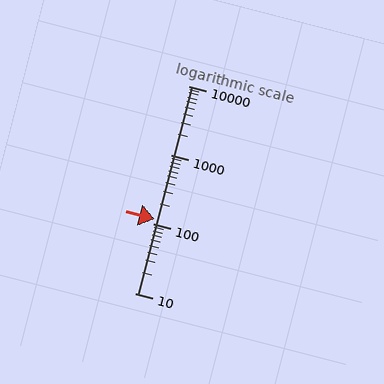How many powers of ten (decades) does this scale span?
The scale spans 3 decades, from 10 to 10000.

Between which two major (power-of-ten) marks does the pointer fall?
The pointer is between 100 and 1000.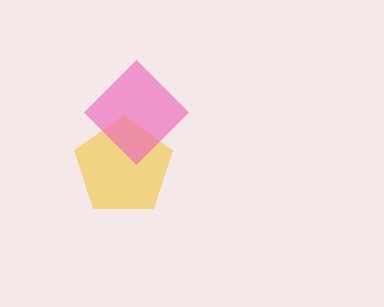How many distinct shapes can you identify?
There are 2 distinct shapes: a yellow pentagon, a pink diamond.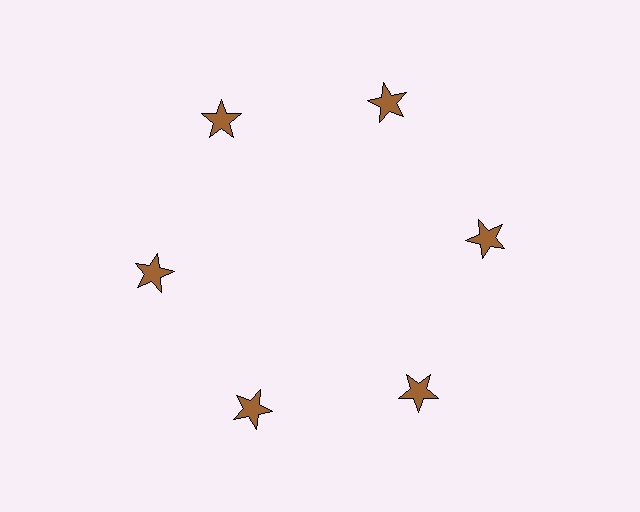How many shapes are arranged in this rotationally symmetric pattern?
There are 6 shapes, arranged in 6 groups of 1.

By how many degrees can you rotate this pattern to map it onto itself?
The pattern maps onto itself every 60 degrees of rotation.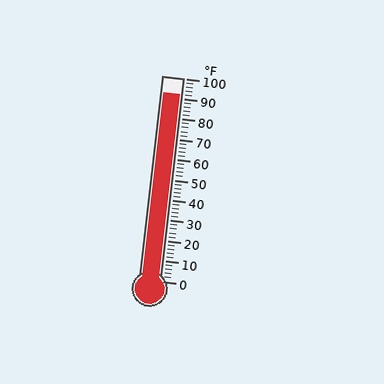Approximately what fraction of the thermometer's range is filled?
The thermometer is filled to approximately 90% of its range.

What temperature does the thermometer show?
The thermometer shows approximately 92°F.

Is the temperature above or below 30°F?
The temperature is above 30°F.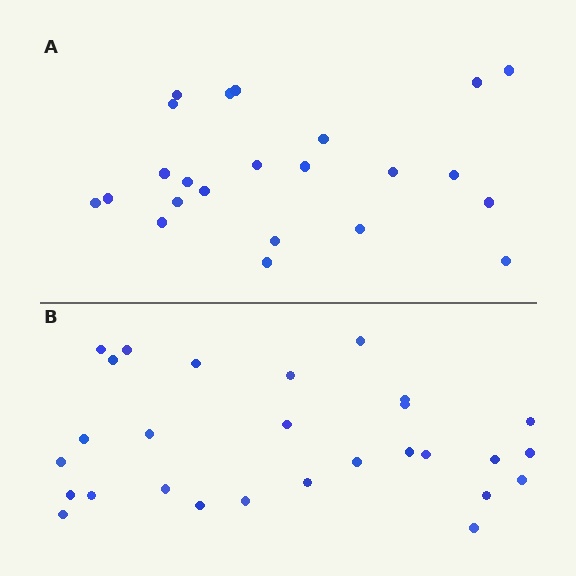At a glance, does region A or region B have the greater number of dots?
Region B (the bottom region) has more dots.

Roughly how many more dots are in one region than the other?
Region B has about 5 more dots than region A.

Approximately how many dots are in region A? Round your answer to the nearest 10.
About 20 dots. (The exact count is 23, which rounds to 20.)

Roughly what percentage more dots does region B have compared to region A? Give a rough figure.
About 20% more.